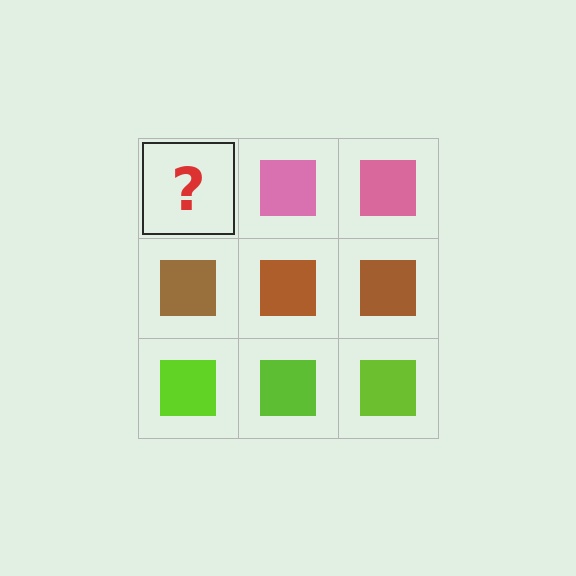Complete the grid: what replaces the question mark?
The question mark should be replaced with a pink square.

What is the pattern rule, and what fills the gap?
The rule is that each row has a consistent color. The gap should be filled with a pink square.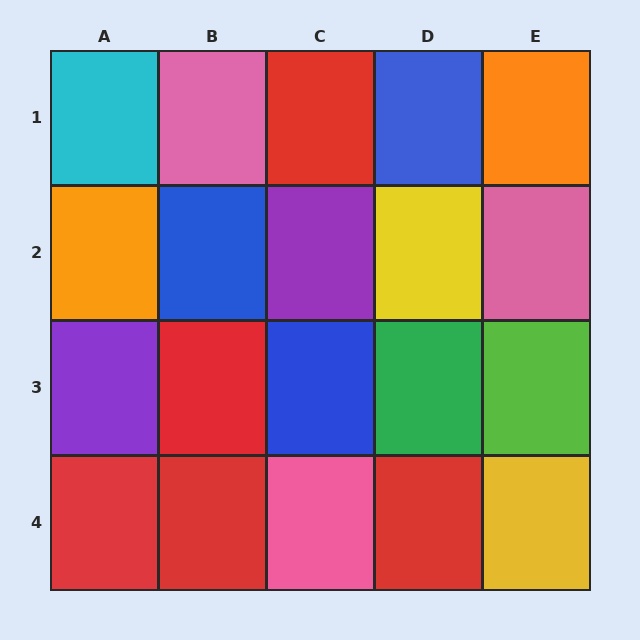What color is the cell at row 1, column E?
Orange.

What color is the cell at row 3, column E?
Lime.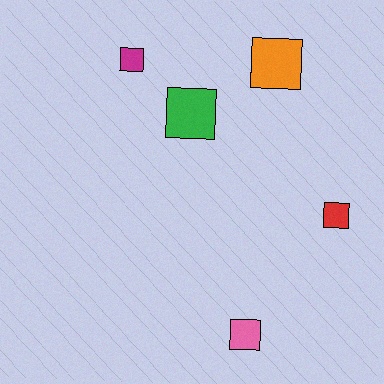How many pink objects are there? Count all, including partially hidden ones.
There is 1 pink object.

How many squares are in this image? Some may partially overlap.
There are 5 squares.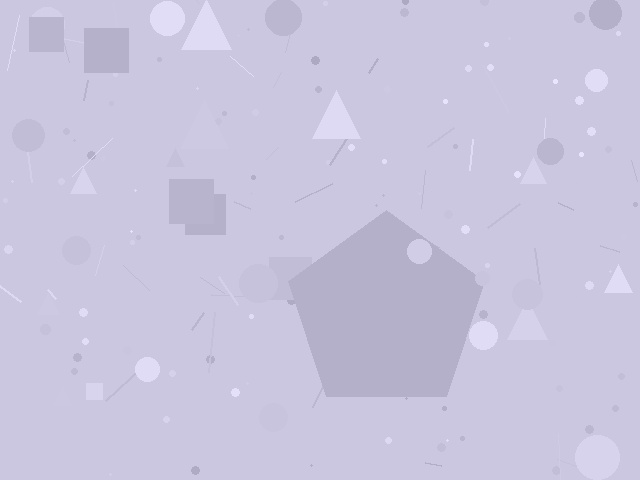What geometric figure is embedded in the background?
A pentagon is embedded in the background.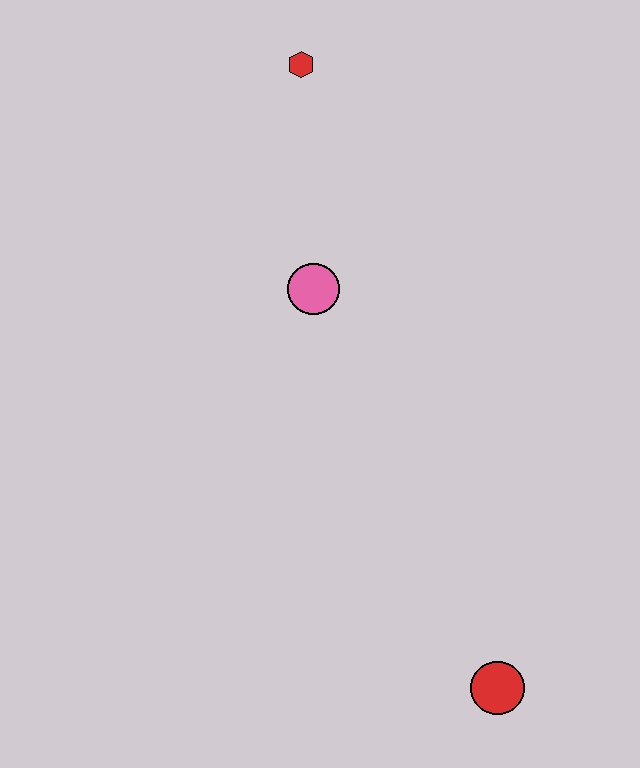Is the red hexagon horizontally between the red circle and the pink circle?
No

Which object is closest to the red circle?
The pink circle is closest to the red circle.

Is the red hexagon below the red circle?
No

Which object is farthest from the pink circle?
The red circle is farthest from the pink circle.